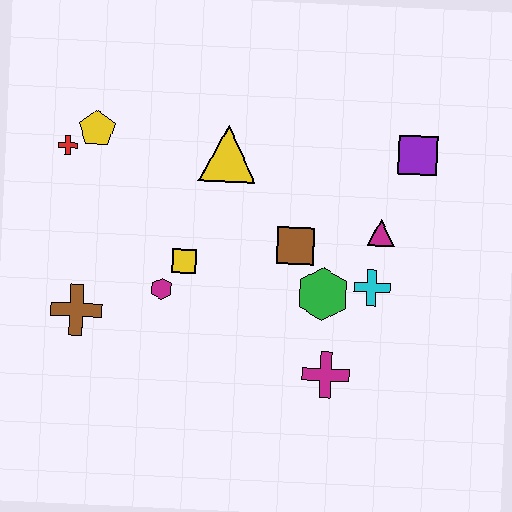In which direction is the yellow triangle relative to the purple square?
The yellow triangle is to the left of the purple square.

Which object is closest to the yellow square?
The magenta hexagon is closest to the yellow square.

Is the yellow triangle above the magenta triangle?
Yes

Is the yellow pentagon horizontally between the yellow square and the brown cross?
Yes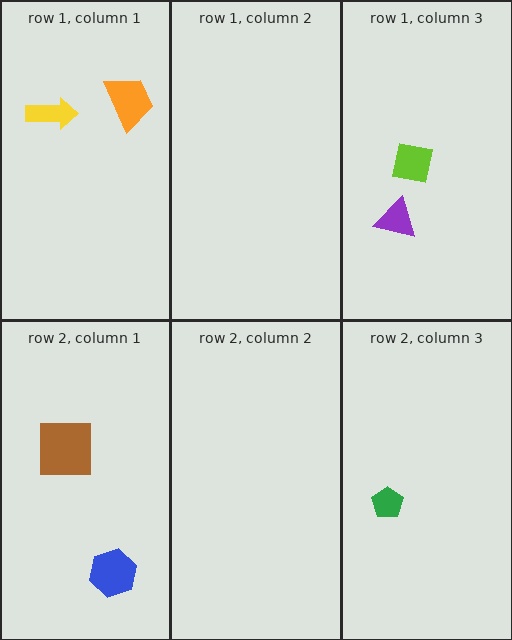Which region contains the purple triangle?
The row 1, column 3 region.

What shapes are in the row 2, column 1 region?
The blue hexagon, the brown square.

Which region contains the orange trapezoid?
The row 1, column 1 region.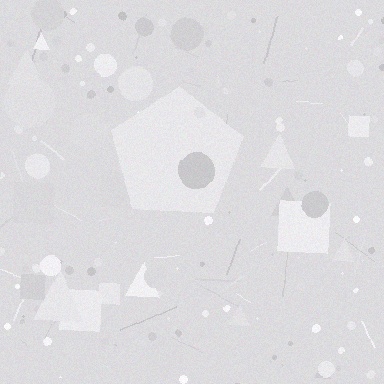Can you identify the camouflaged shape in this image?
The camouflaged shape is a pentagon.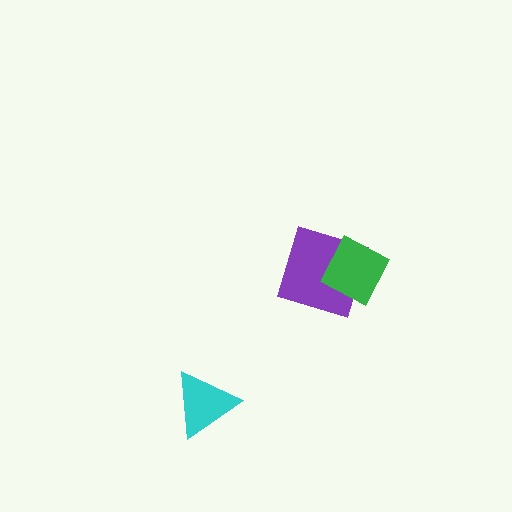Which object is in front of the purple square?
The green diamond is in front of the purple square.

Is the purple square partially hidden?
Yes, it is partially covered by another shape.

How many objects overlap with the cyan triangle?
0 objects overlap with the cyan triangle.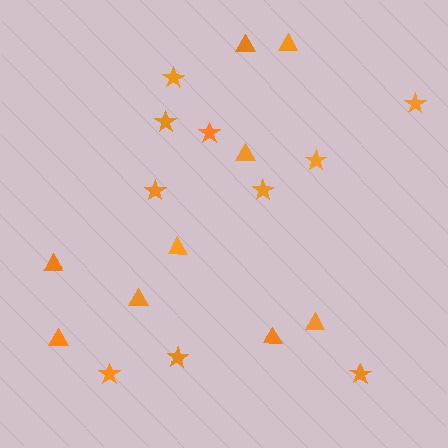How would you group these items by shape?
There are 2 groups: one group of stars (10) and one group of triangles (9).